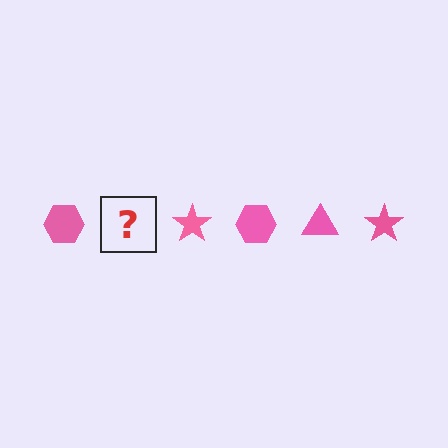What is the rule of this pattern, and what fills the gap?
The rule is that the pattern cycles through hexagon, triangle, star shapes in pink. The gap should be filled with a pink triangle.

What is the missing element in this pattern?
The missing element is a pink triangle.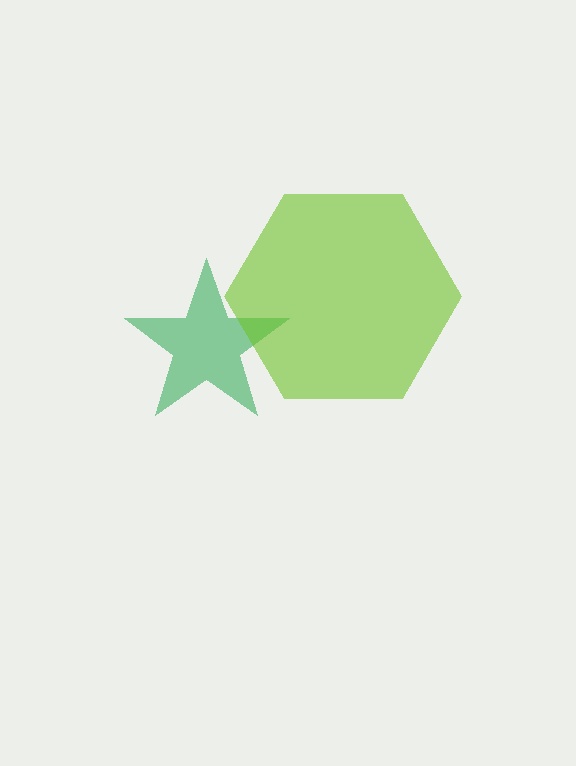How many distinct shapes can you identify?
There are 2 distinct shapes: a green star, a lime hexagon.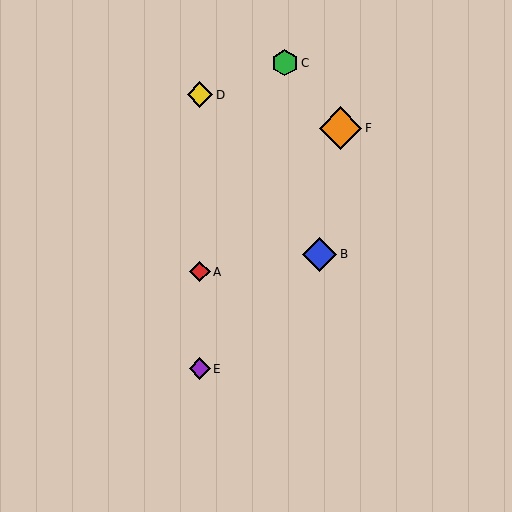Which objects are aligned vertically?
Objects A, D, E are aligned vertically.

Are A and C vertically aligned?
No, A is at x≈200 and C is at x≈285.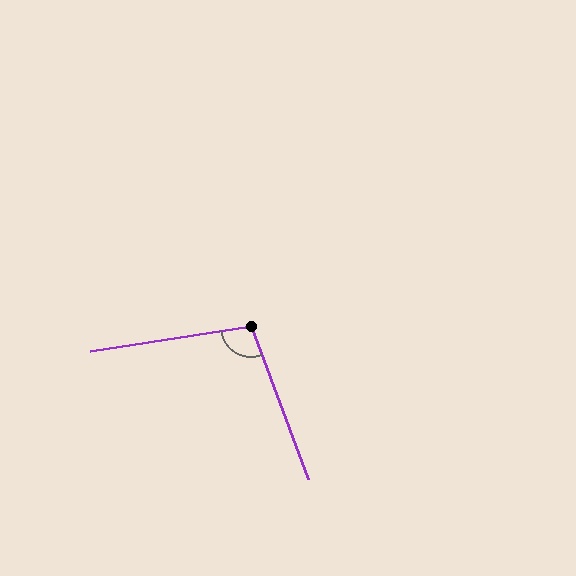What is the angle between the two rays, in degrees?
Approximately 102 degrees.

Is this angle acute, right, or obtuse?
It is obtuse.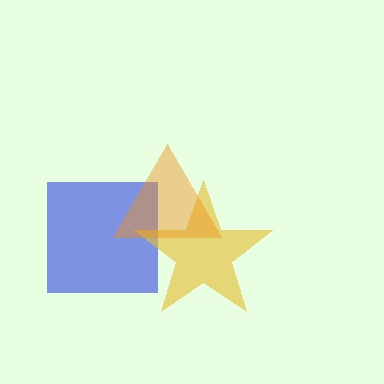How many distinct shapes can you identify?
There are 3 distinct shapes: a blue square, a yellow star, an orange triangle.